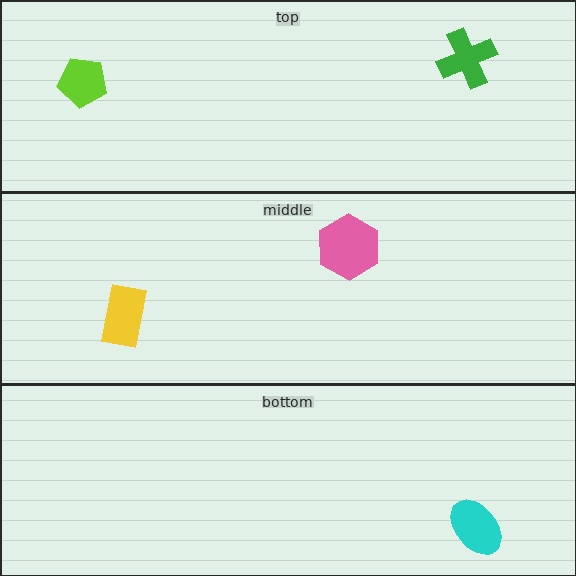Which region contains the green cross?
The top region.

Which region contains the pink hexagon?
The middle region.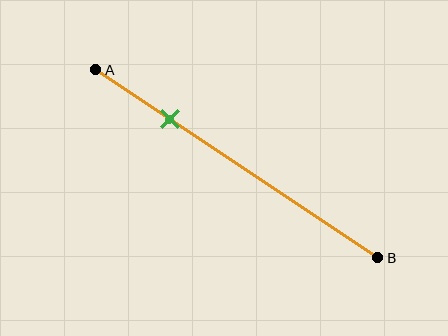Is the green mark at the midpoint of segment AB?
No, the mark is at about 25% from A, not at the 50% midpoint.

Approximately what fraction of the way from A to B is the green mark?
The green mark is approximately 25% of the way from A to B.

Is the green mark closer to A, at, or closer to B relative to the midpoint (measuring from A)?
The green mark is closer to point A than the midpoint of segment AB.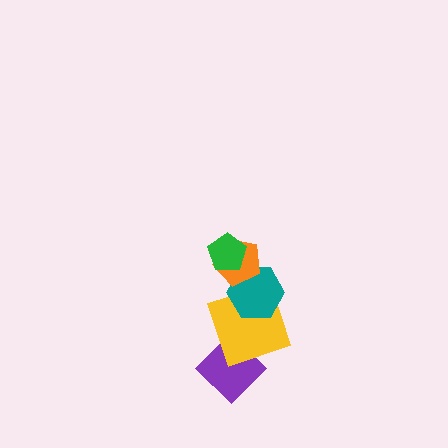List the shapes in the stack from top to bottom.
From top to bottom: the green pentagon, the orange pentagon, the teal hexagon, the yellow square, the purple diamond.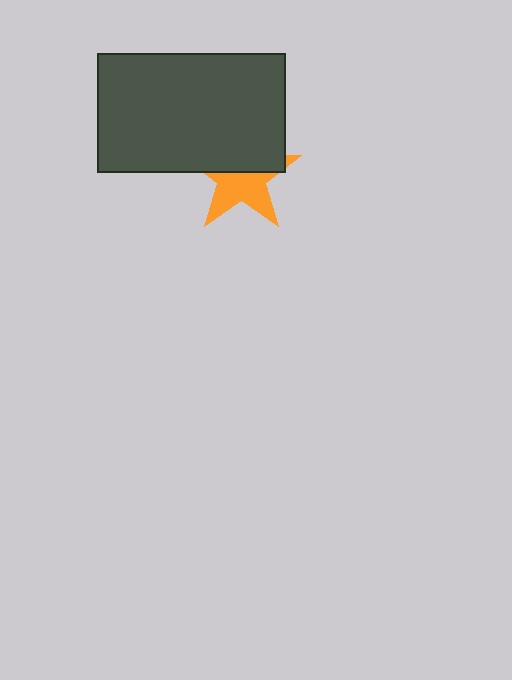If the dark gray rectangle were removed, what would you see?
You would see the complete orange star.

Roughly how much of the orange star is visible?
About half of it is visible (roughly 51%).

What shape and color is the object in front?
The object in front is a dark gray rectangle.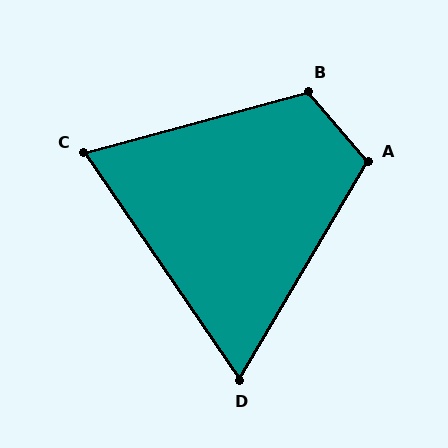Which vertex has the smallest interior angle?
D, at approximately 65 degrees.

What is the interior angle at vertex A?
Approximately 109 degrees (obtuse).